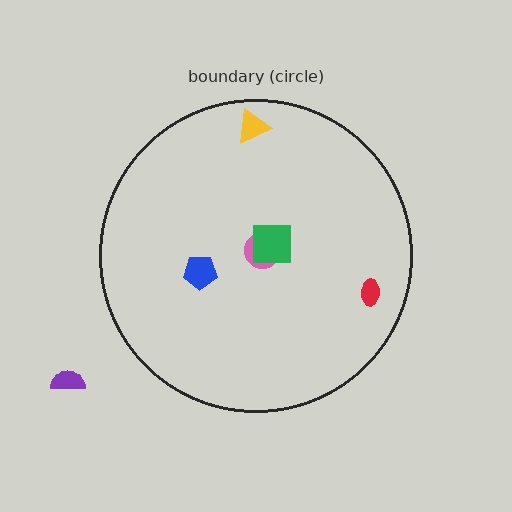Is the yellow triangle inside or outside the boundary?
Inside.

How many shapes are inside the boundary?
5 inside, 1 outside.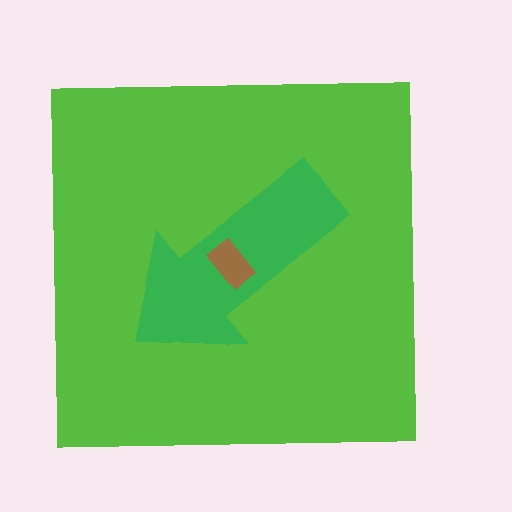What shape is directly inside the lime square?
The green arrow.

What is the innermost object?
The brown rectangle.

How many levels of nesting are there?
3.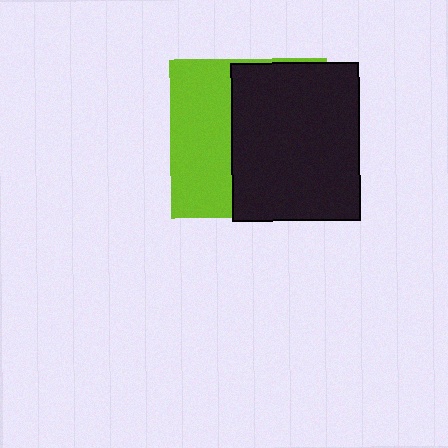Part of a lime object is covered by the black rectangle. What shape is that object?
It is a square.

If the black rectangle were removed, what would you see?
You would see the complete lime square.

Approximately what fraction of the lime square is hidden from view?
Roughly 60% of the lime square is hidden behind the black rectangle.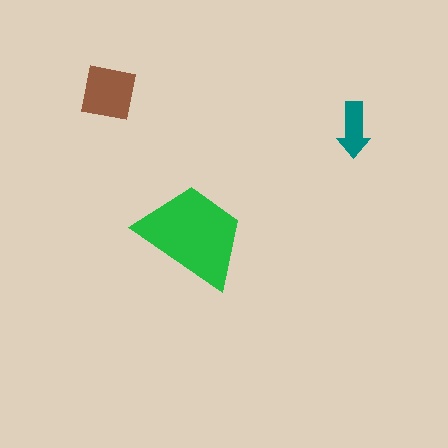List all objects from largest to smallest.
The green trapezoid, the brown square, the teal arrow.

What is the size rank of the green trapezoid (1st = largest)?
1st.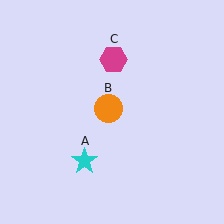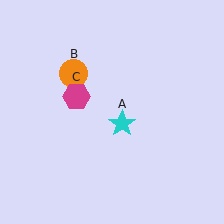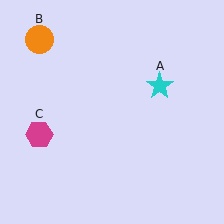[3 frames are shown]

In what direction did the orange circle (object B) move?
The orange circle (object B) moved up and to the left.